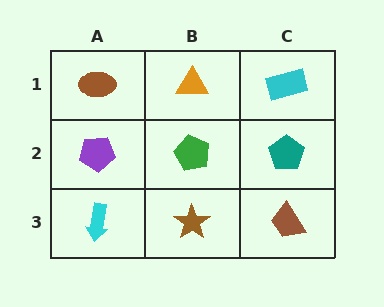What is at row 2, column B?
A green pentagon.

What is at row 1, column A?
A brown ellipse.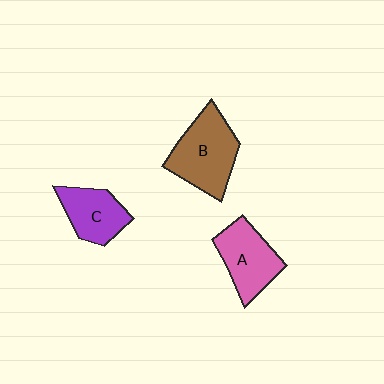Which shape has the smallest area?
Shape C (purple).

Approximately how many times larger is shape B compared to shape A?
Approximately 1.2 times.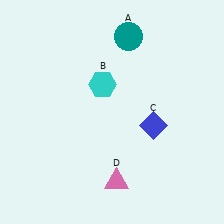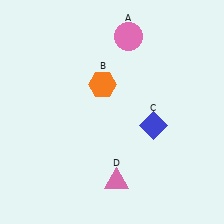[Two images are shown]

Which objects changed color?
A changed from teal to pink. B changed from cyan to orange.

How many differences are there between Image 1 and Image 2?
There are 2 differences between the two images.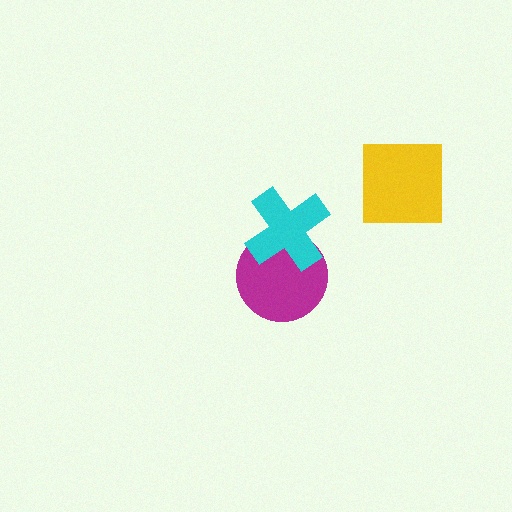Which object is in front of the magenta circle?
The cyan cross is in front of the magenta circle.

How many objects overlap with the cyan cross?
1 object overlaps with the cyan cross.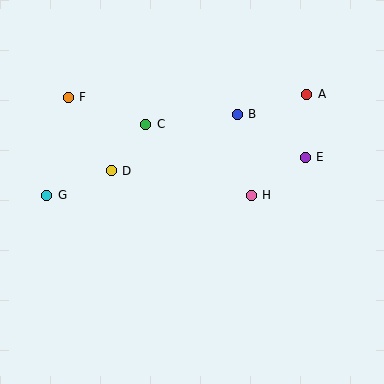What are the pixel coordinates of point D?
Point D is at (111, 171).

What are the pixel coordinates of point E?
Point E is at (305, 157).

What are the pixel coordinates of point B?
Point B is at (237, 114).